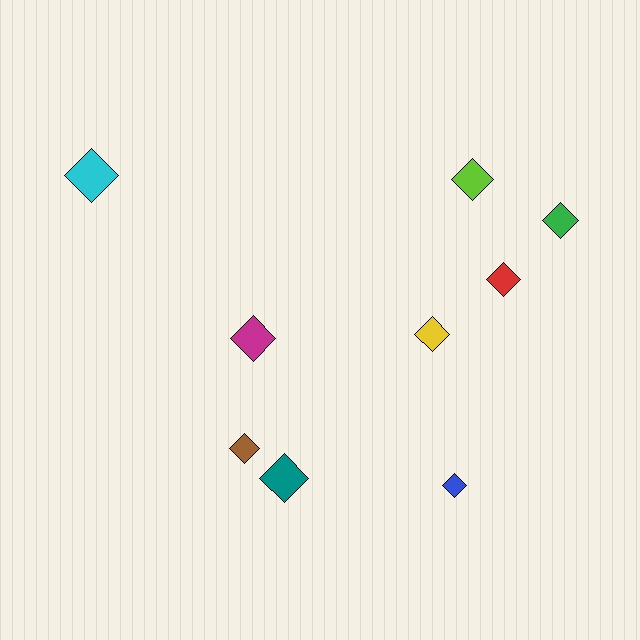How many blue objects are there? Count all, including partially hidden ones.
There is 1 blue object.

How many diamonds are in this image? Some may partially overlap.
There are 9 diamonds.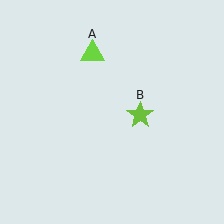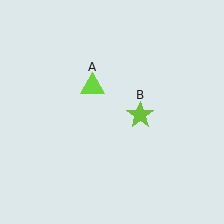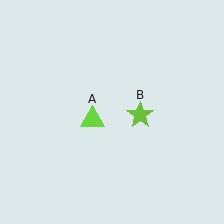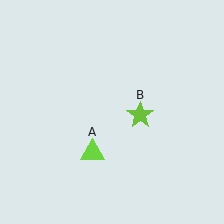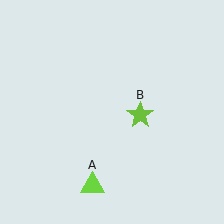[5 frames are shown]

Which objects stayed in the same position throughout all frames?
Lime star (object B) remained stationary.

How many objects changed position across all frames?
1 object changed position: lime triangle (object A).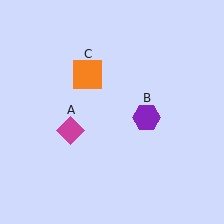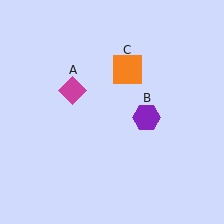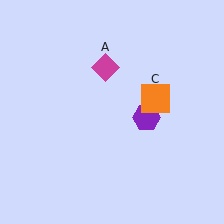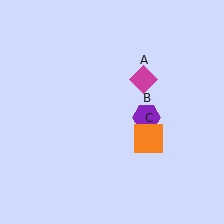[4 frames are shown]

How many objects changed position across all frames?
2 objects changed position: magenta diamond (object A), orange square (object C).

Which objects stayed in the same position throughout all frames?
Purple hexagon (object B) remained stationary.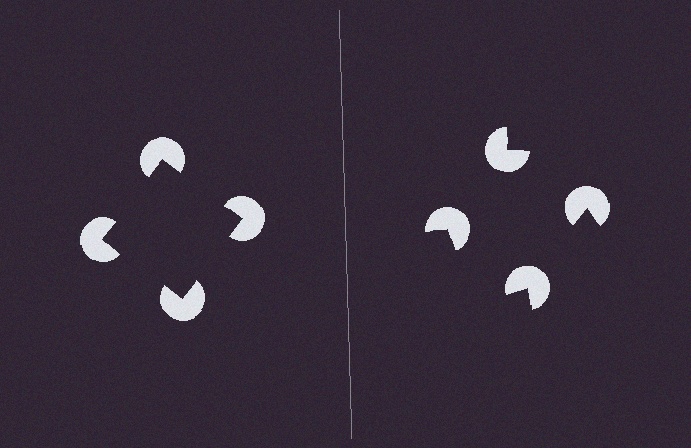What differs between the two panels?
The pac-man discs are positioned identically on both sides; only the wedge orientations differ. On the left they align to a square; on the right they are misaligned.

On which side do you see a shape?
An illusory square appears on the left side. On the right side the wedge cuts are rotated, so no coherent shape forms.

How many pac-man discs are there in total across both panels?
8 — 4 on each side.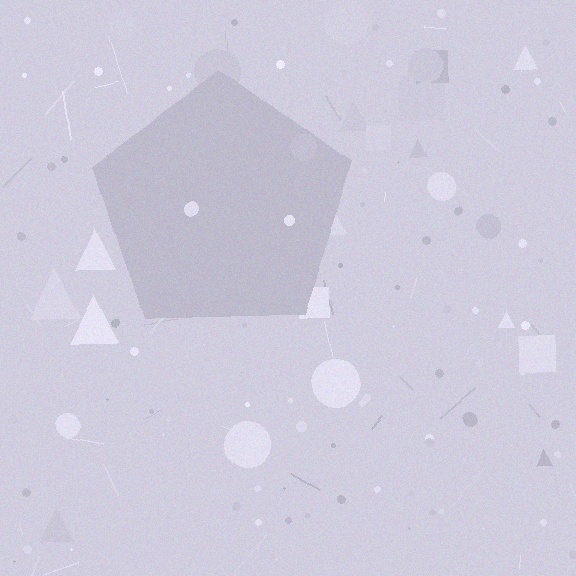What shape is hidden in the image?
A pentagon is hidden in the image.